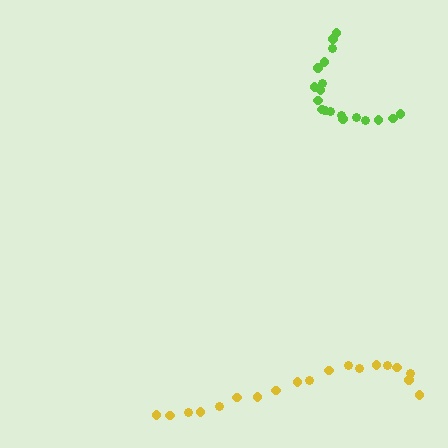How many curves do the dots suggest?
There are 2 distinct paths.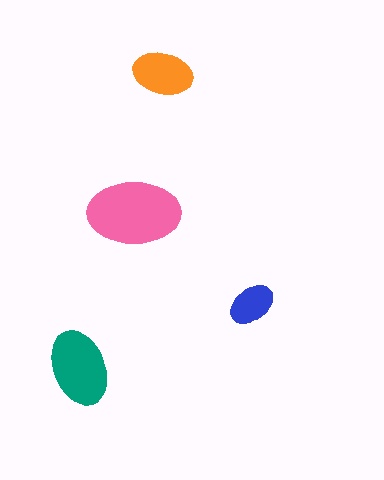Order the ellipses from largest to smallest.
the pink one, the teal one, the orange one, the blue one.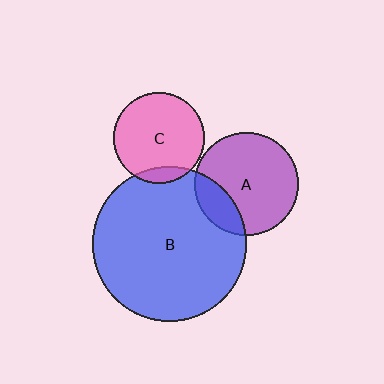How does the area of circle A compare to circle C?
Approximately 1.3 times.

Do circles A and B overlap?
Yes.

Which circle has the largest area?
Circle B (blue).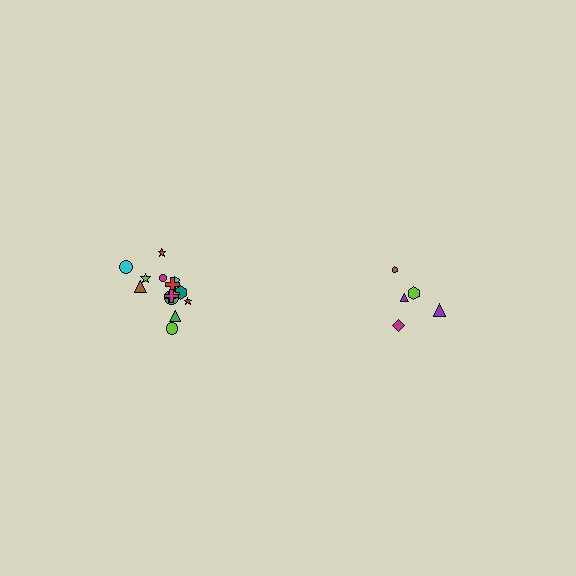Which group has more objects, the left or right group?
The left group.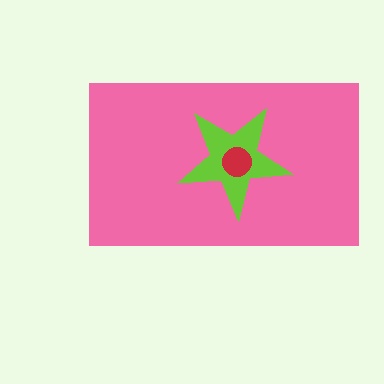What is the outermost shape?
The pink rectangle.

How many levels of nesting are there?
3.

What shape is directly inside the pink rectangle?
The lime star.